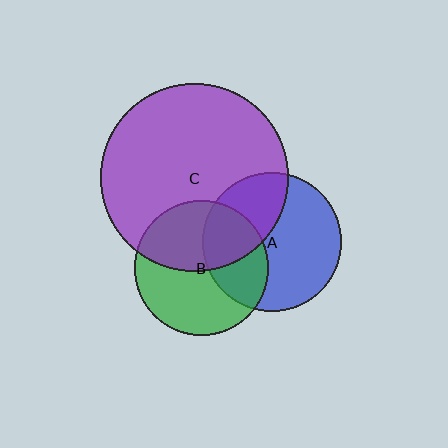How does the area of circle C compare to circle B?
Approximately 2.0 times.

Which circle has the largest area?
Circle C (purple).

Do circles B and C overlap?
Yes.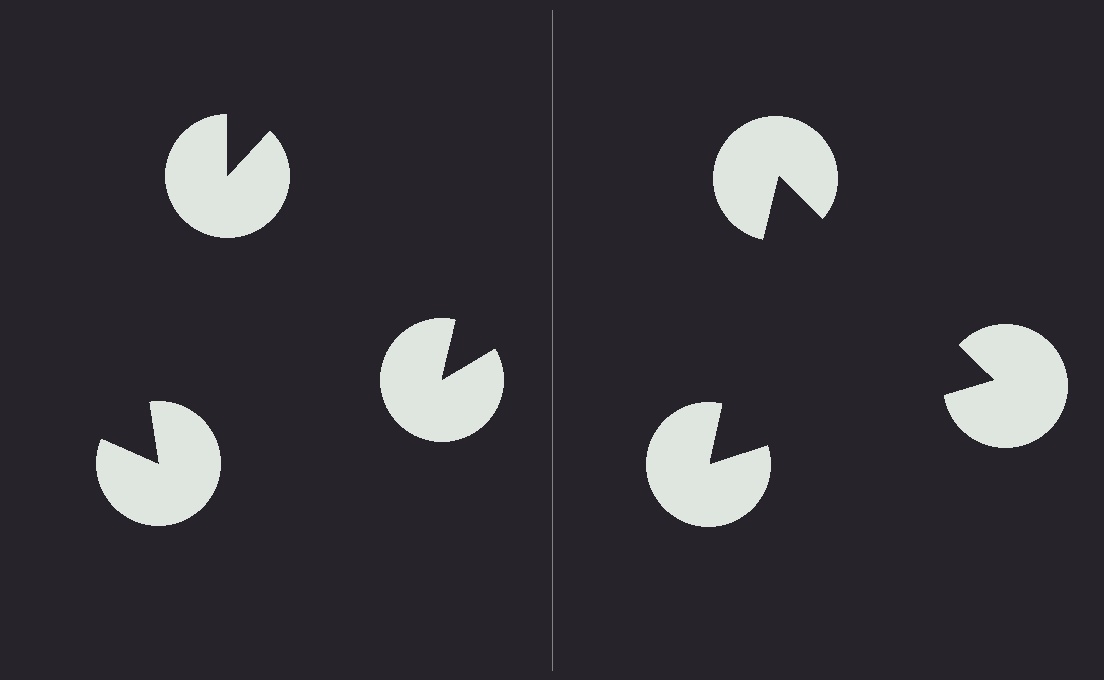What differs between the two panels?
The pac-man discs are positioned identically on both sides; only the wedge orientations differ. On the right they align to a triangle; on the left they are misaligned.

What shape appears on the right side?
An illusory triangle.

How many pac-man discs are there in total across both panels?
6 — 3 on each side.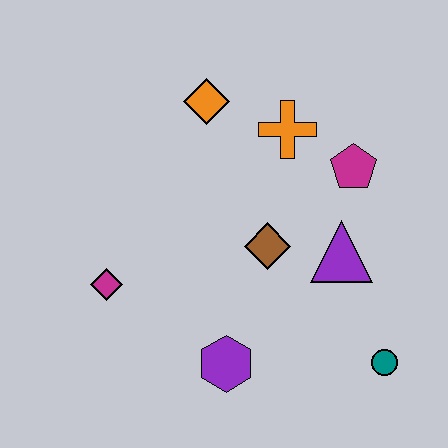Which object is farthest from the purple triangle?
The magenta diamond is farthest from the purple triangle.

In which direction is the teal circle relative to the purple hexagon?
The teal circle is to the right of the purple hexagon.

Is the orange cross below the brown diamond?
No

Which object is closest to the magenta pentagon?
The orange cross is closest to the magenta pentagon.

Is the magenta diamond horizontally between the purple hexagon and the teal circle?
No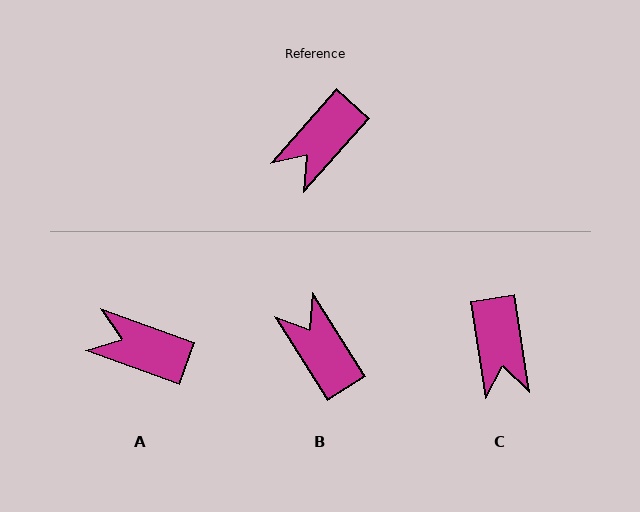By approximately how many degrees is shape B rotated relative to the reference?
Approximately 107 degrees clockwise.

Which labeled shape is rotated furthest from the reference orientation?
B, about 107 degrees away.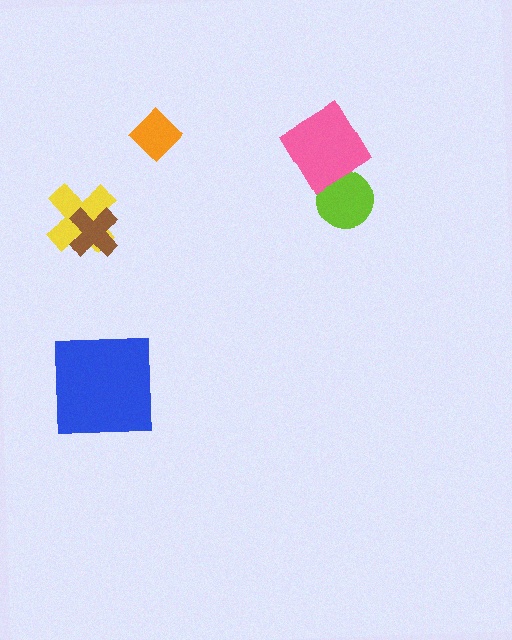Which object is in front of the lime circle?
The pink diamond is in front of the lime circle.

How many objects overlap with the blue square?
0 objects overlap with the blue square.